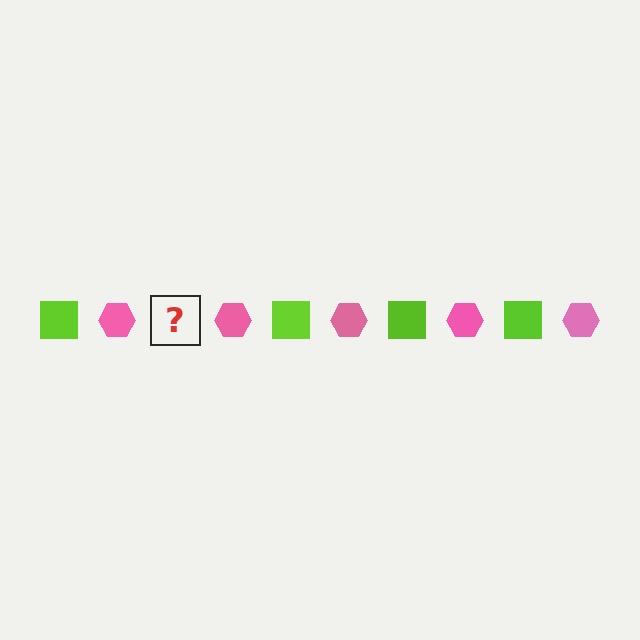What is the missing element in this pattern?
The missing element is a lime square.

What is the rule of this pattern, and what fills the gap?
The rule is that the pattern alternates between lime square and pink hexagon. The gap should be filled with a lime square.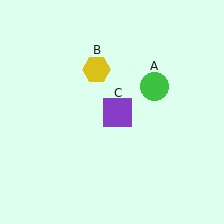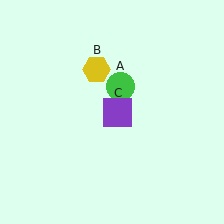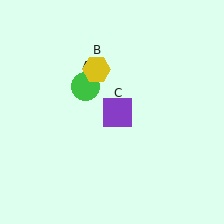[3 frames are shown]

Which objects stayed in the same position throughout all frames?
Yellow hexagon (object B) and purple square (object C) remained stationary.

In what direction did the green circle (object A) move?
The green circle (object A) moved left.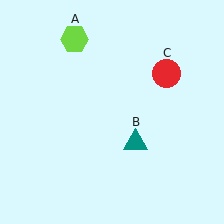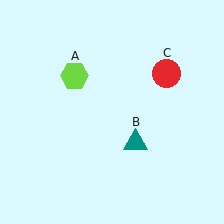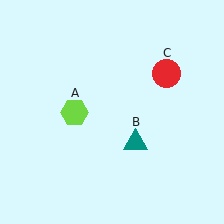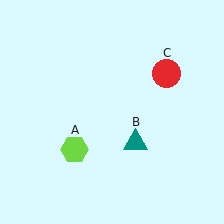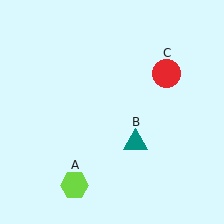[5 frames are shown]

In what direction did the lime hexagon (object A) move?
The lime hexagon (object A) moved down.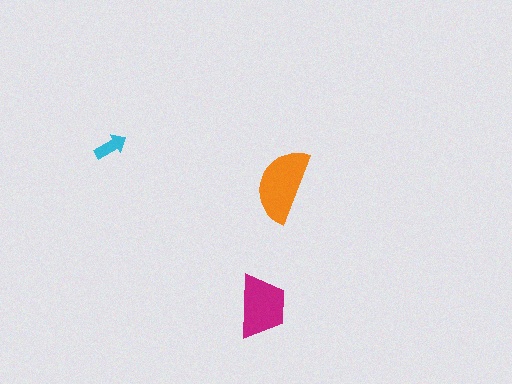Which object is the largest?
The orange semicircle.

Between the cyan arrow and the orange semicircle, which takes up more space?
The orange semicircle.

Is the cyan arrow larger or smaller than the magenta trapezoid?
Smaller.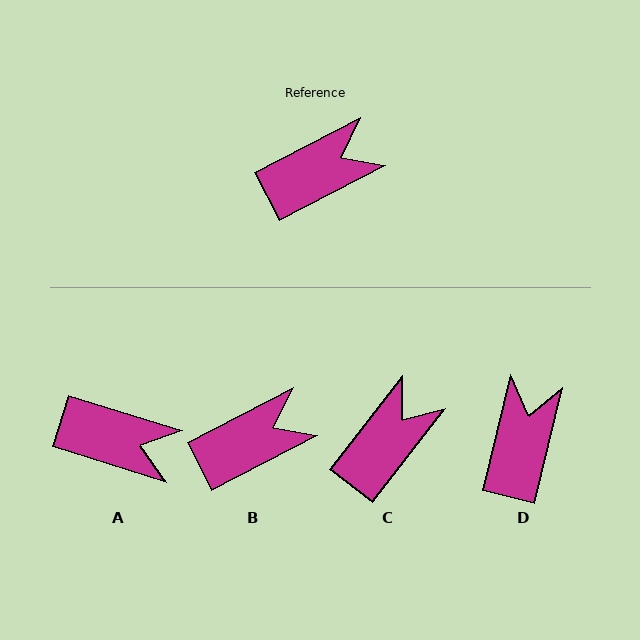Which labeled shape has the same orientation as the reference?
B.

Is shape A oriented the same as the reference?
No, it is off by about 44 degrees.